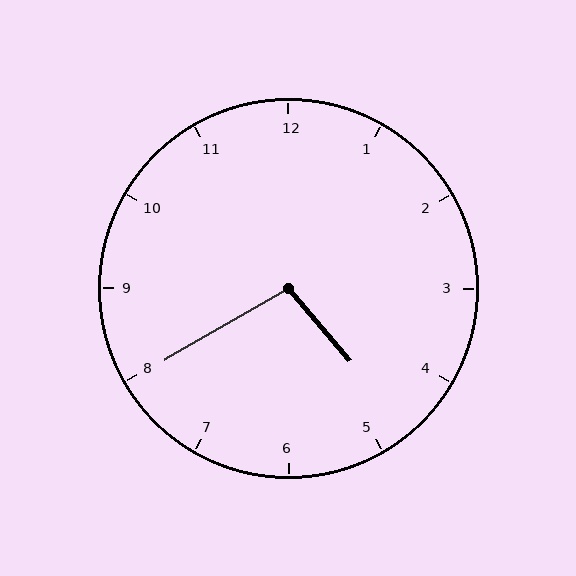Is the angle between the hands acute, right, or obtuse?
It is obtuse.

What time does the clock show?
4:40.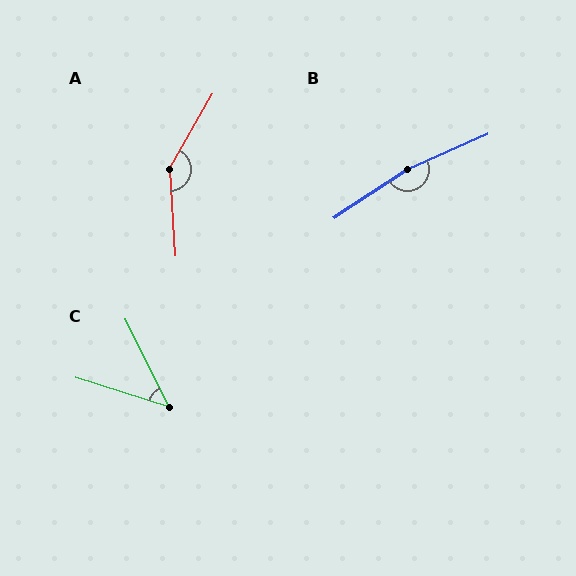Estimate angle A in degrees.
Approximately 147 degrees.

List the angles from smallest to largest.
C (47°), A (147°), B (170°).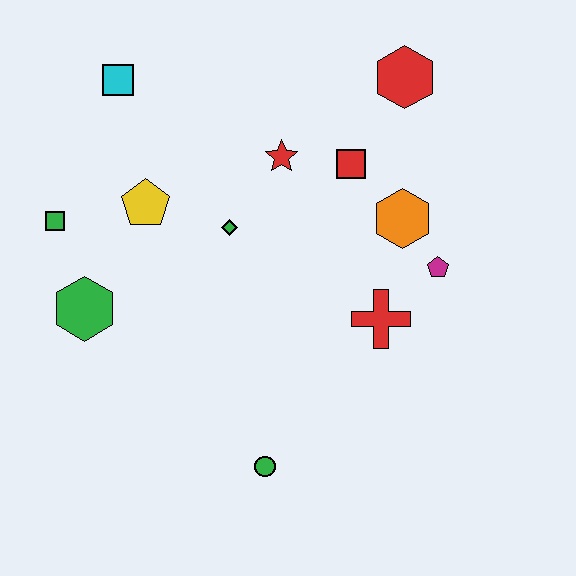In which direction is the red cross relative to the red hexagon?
The red cross is below the red hexagon.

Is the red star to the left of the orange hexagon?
Yes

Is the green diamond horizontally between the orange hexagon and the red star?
No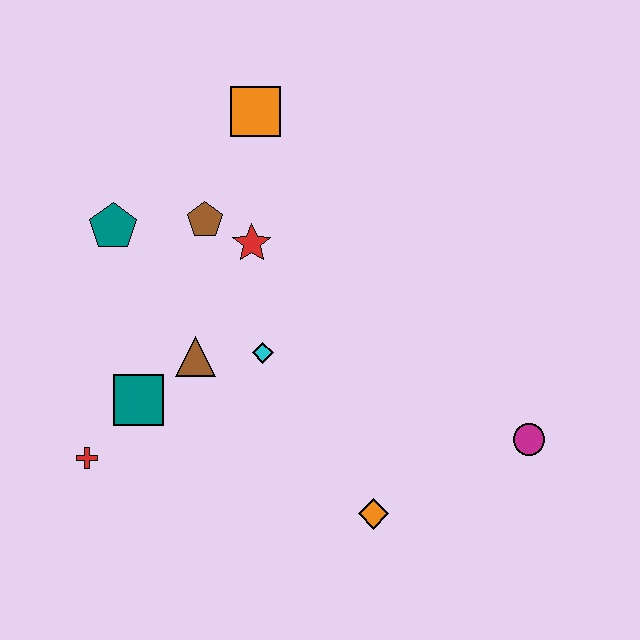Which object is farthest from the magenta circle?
The teal pentagon is farthest from the magenta circle.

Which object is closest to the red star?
The brown pentagon is closest to the red star.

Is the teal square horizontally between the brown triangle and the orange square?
No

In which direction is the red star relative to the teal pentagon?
The red star is to the right of the teal pentagon.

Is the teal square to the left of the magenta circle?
Yes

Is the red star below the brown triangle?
No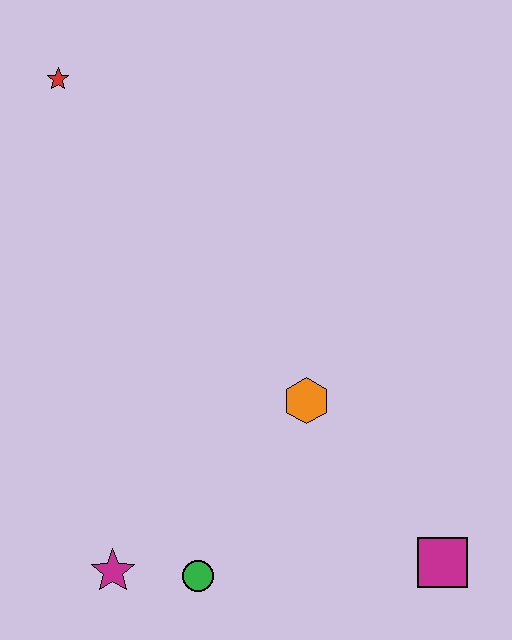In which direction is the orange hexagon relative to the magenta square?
The orange hexagon is above the magenta square.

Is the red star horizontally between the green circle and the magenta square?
No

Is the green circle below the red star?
Yes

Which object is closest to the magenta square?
The orange hexagon is closest to the magenta square.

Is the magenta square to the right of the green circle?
Yes